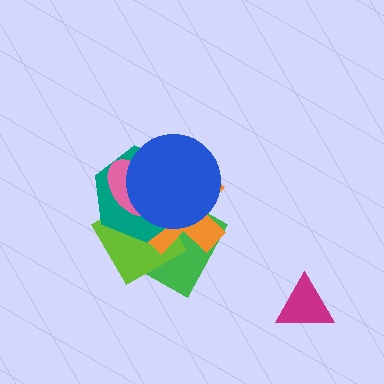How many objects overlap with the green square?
5 objects overlap with the green square.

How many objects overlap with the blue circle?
5 objects overlap with the blue circle.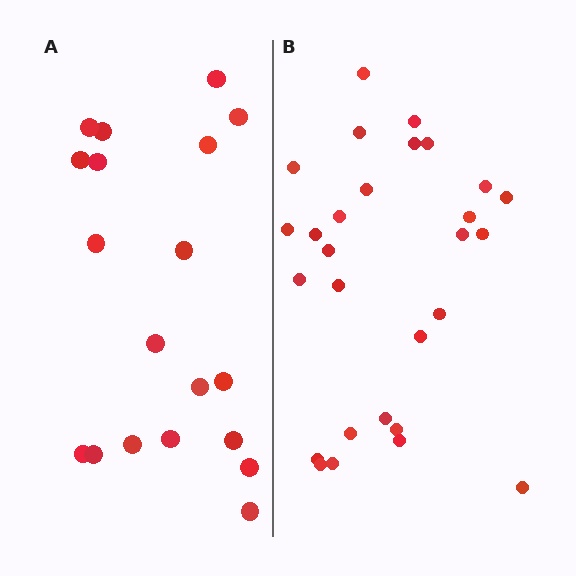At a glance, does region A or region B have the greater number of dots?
Region B (the right region) has more dots.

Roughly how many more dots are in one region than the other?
Region B has roughly 8 or so more dots than region A.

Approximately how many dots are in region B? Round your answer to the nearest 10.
About 30 dots. (The exact count is 28, which rounds to 30.)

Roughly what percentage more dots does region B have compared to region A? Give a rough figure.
About 45% more.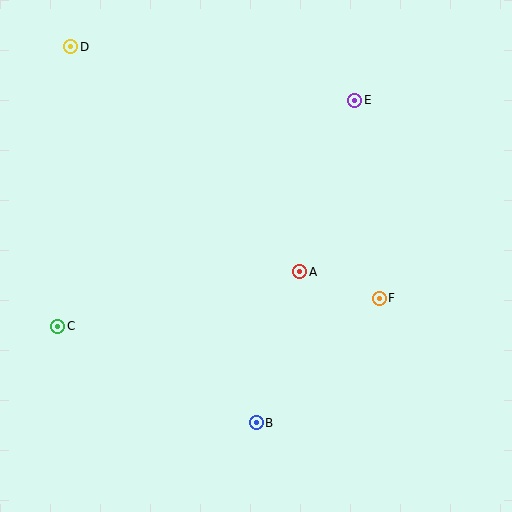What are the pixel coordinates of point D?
Point D is at (71, 47).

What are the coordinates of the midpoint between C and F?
The midpoint between C and F is at (218, 312).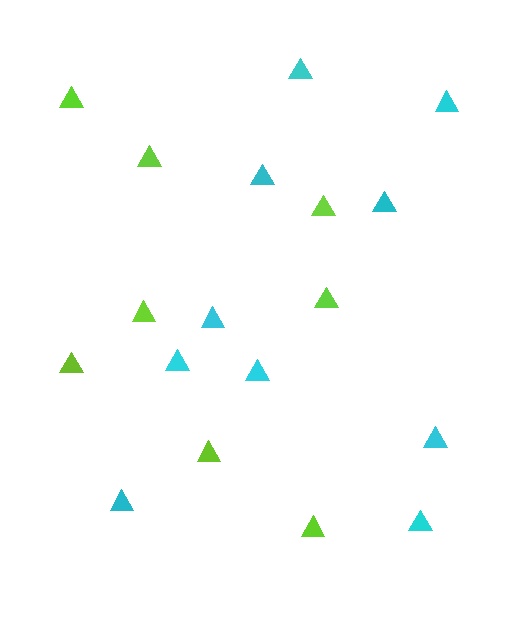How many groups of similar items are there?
There are 2 groups: one group of cyan triangles (10) and one group of lime triangles (8).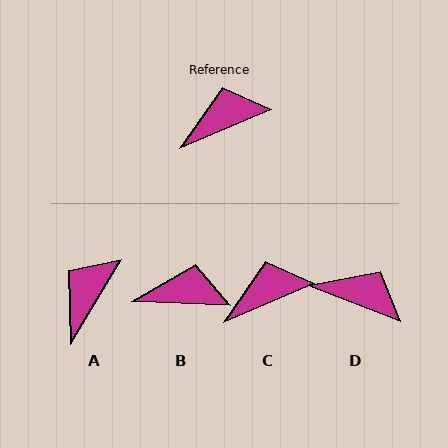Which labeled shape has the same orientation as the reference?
C.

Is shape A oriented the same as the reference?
No, it is off by about 37 degrees.